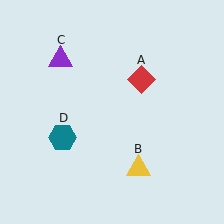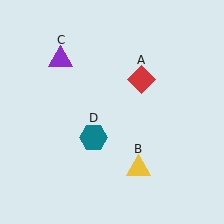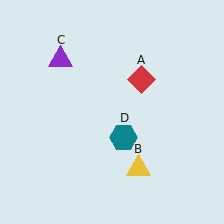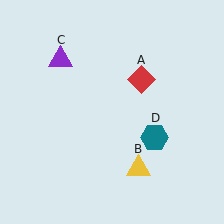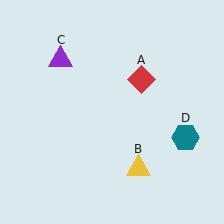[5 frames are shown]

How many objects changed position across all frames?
1 object changed position: teal hexagon (object D).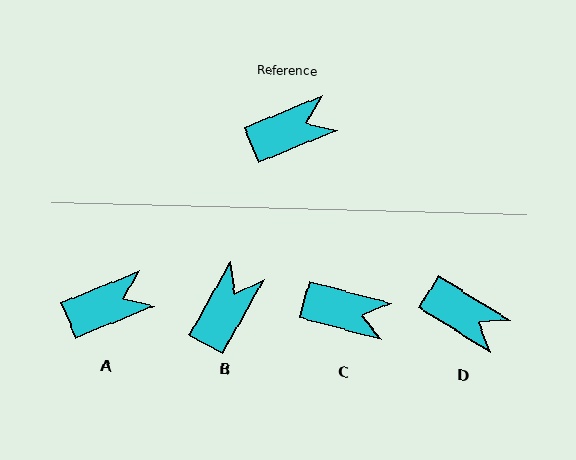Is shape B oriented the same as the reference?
No, it is off by about 38 degrees.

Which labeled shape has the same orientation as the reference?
A.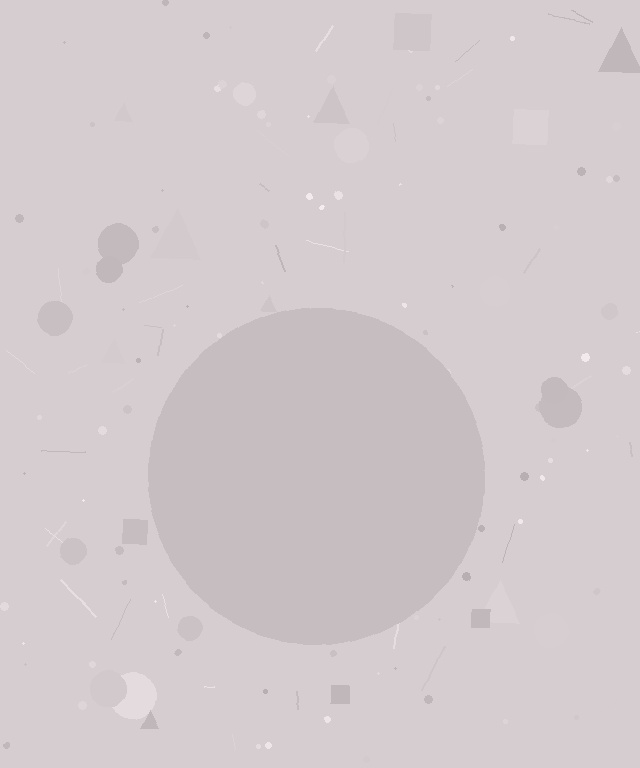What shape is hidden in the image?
A circle is hidden in the image.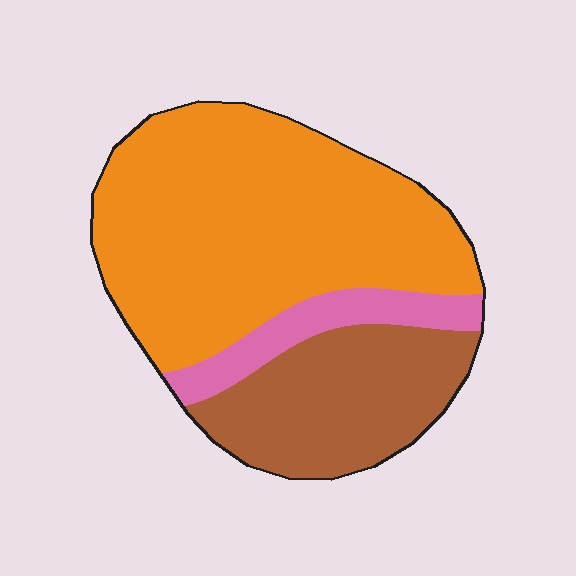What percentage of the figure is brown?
Brown covers around 30% of the figure.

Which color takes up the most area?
Orange, at roughly 60%.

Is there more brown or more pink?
Brown.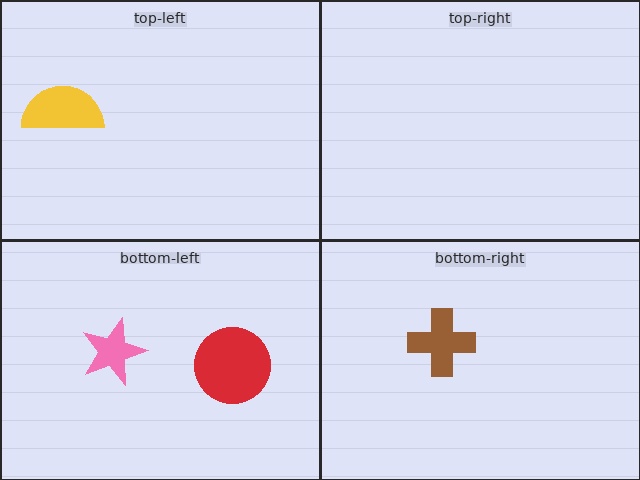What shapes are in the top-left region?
The yellow semicircle.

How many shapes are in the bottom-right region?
1.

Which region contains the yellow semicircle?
The top-left region.